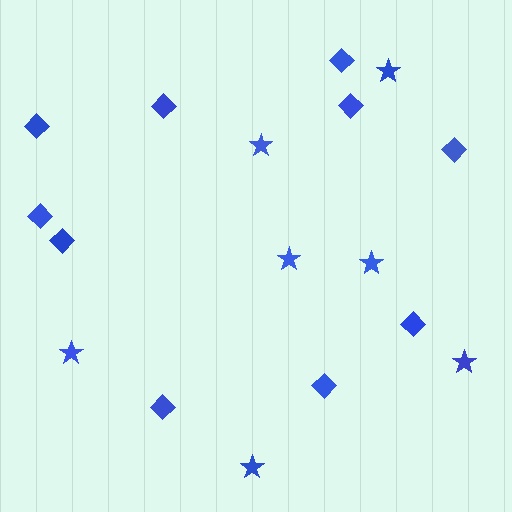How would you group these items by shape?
There are 2 groups: one group of diamonds (10) and one group of stars (7).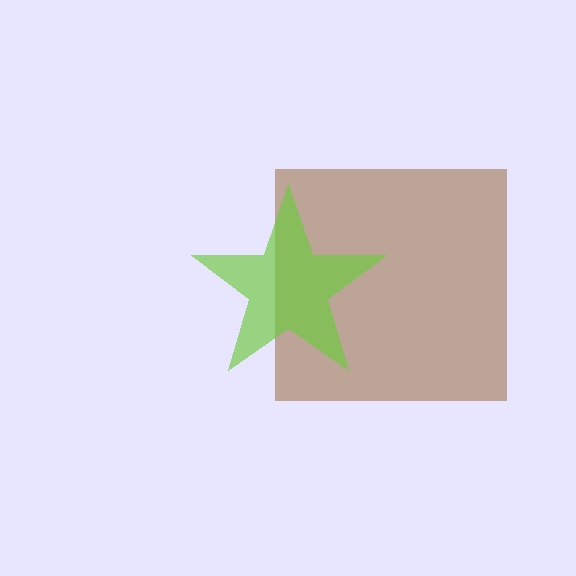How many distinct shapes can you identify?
There are 2 distinct shapes: a brown square, a lime star.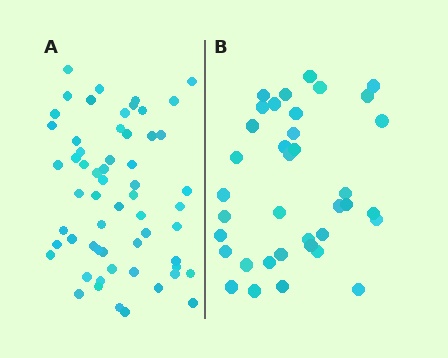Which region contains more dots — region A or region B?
Region A (the left region) has more dots.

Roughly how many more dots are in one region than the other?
Region A has approximately 20 more dots than region B.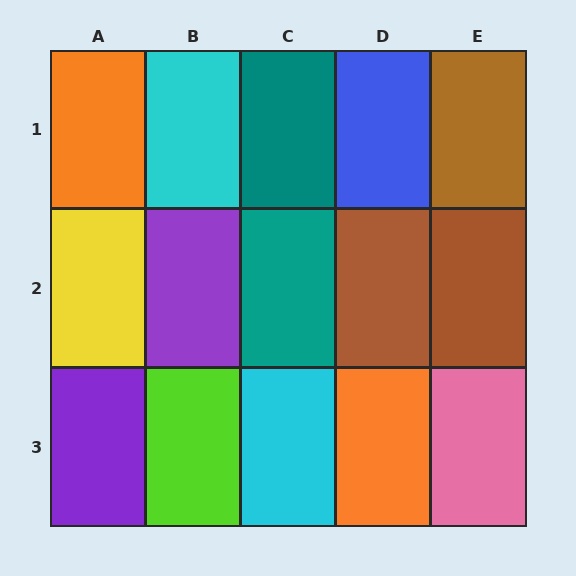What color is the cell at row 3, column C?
Cyan.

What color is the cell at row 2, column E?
Brown.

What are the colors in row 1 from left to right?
Orange, cyan, teal, blue, brown.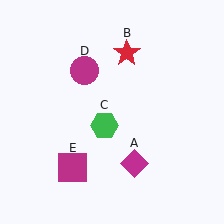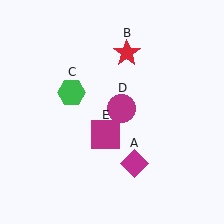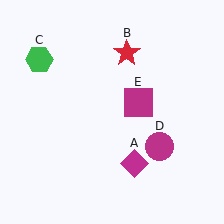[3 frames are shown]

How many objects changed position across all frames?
3 objects changed position: green hexagon (object C), magenta circle (object D), magenta square (object E).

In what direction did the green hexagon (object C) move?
The green hexagon (object C) moved up and to the left.